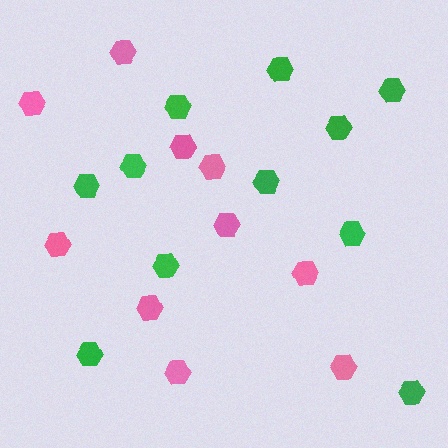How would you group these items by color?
There are 2 groups: one group of pink hexagons (10) and one group of green hexagons (11).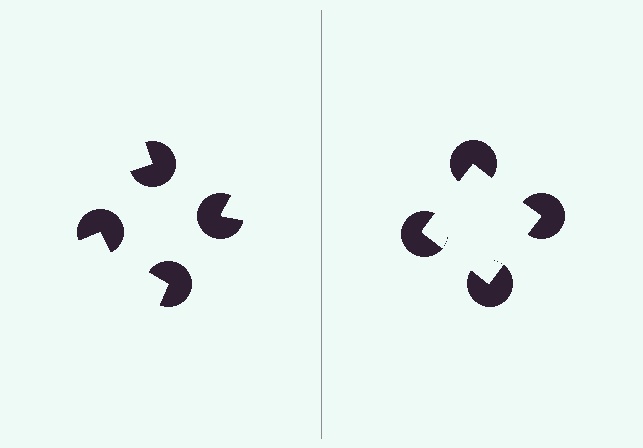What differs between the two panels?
The pac-man discs are positioned identically on both sides; only the wedge orientations differ. On the right they align to a square; on the left they are misaligned.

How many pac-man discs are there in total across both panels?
8 — 4 on each side.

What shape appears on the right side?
An illusory square.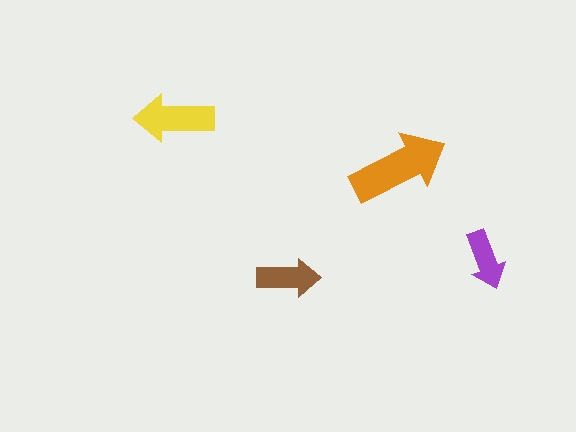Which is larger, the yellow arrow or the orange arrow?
The orange one.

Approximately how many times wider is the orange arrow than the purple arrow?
About 1.5 times wider.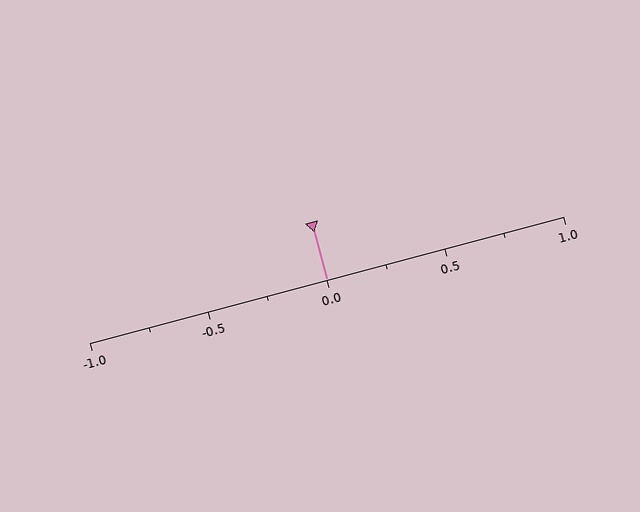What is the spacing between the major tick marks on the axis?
The major ticks are spaced 0.5 apart.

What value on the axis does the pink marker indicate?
The marker indicates approximately 0.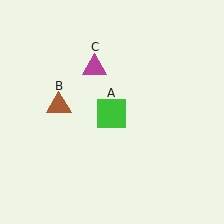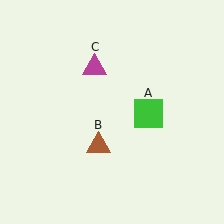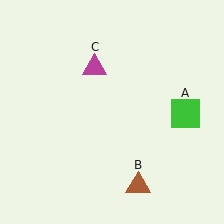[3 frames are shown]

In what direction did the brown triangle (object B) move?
The brown triangle (object B) moved down and to the right.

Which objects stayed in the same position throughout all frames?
Magenta triangle (object C) remained stationary.